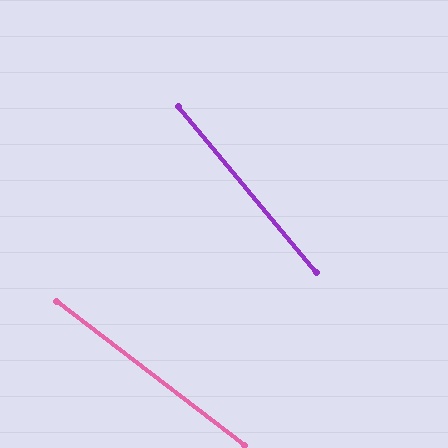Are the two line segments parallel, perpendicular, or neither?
Neither parallel nor perpendicular — they differ by about 13°.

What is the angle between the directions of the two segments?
Approximately 13 degrees.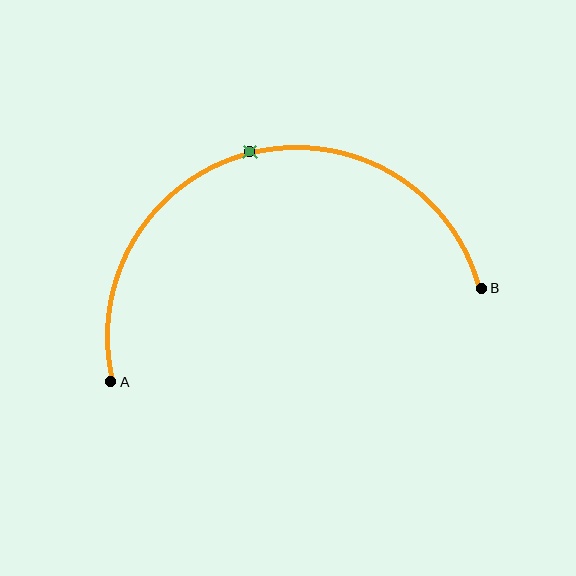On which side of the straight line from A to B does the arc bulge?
The arc bulges above the straight line connecting A and B.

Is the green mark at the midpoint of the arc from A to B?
Yes. The green mark lies on the arc at equal arc-length from both A and B — it is the arc midpoint.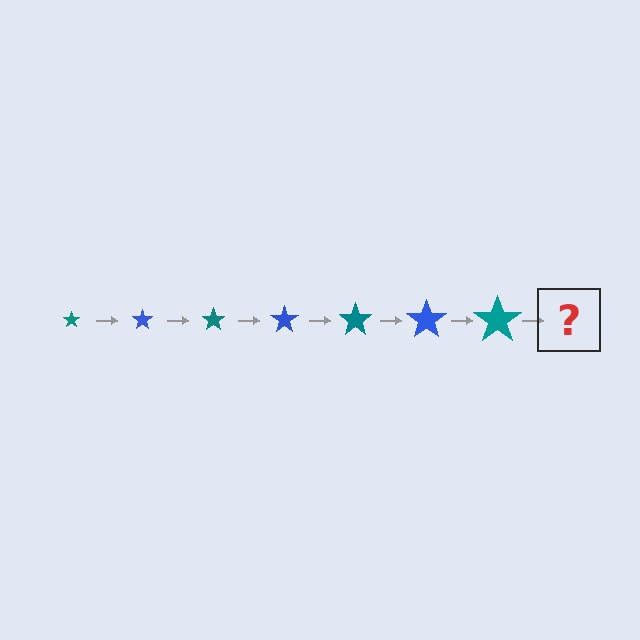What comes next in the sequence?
The next element should be a blue star, larger than the previous one.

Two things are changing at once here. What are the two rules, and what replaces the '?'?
The two rules are that the star grows larger each step and the color cycles through teal and blue. The '?' should be a blue star, larger than the previous one.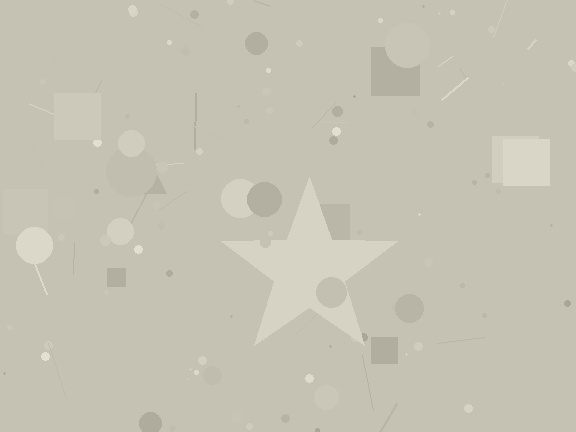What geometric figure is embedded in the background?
A star is embedded in the background.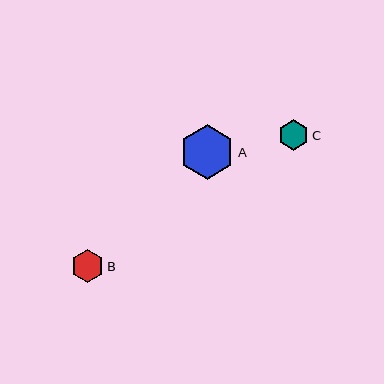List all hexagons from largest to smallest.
From largest to smallest: A, B, C.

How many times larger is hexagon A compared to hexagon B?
Hexagon A is approximately 1.7 times the size of hexagon B.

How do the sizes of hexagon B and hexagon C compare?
Hexagon B and hexagon C are approximately the same size.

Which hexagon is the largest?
Hexagon A is the largest with a size of approximately 55 pixels.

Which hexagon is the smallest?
Hexagon C is the smallest with a size of approximately 30 pixels.